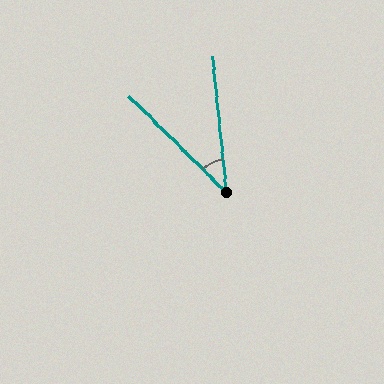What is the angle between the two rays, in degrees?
Approximately 39 degrees.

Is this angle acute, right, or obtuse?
It is acute.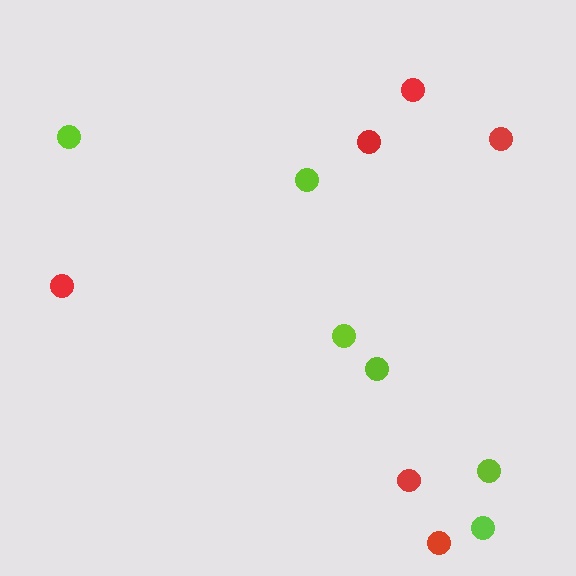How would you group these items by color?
There are 2 groups: one group of lime circles (6) and one group of red circles (6).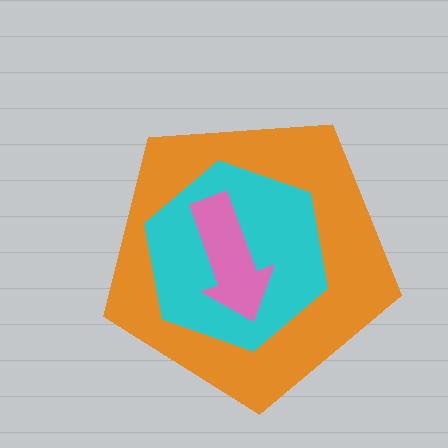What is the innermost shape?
The pink arrow.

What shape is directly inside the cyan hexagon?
The pink arrow.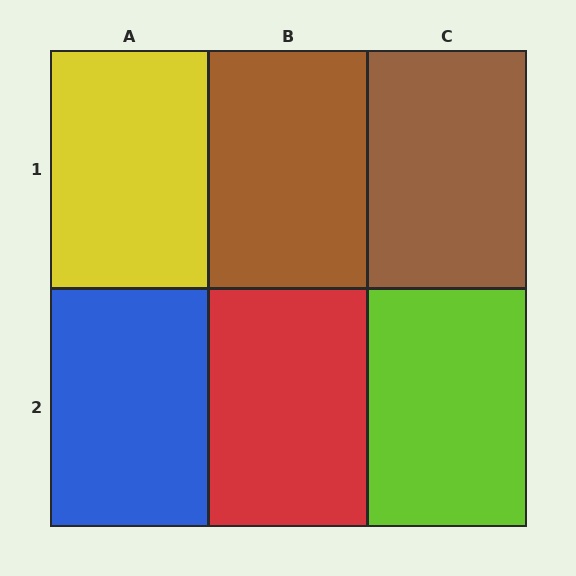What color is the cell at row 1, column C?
Brown.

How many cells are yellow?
1 cell is yellow.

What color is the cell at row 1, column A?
Yellow.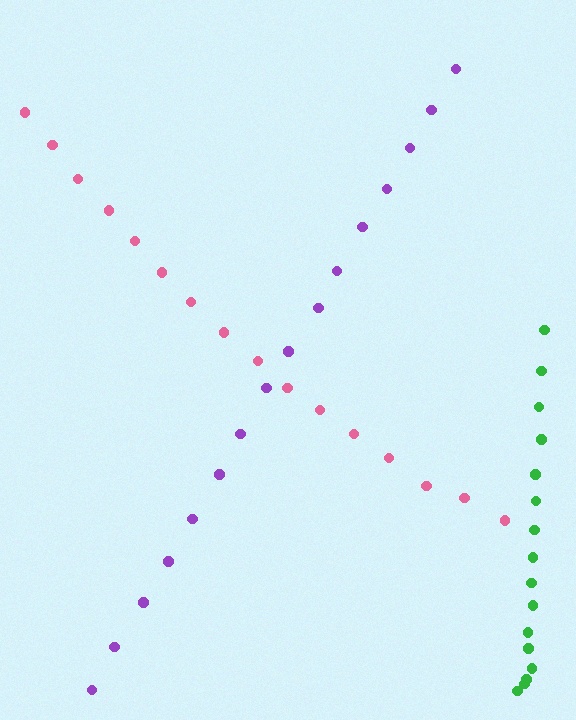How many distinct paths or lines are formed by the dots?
There are 3 distinct paths.